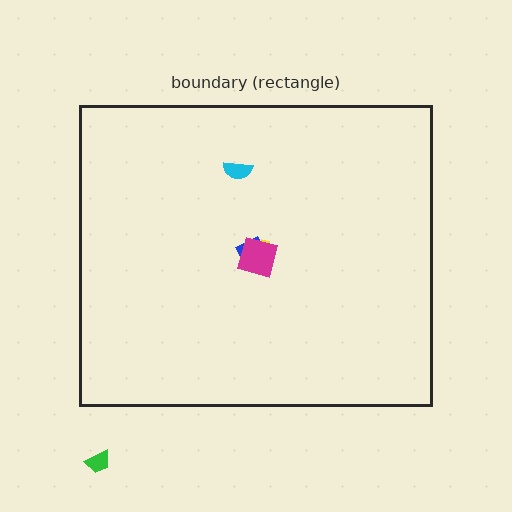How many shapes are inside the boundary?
4 inside, 1 outside.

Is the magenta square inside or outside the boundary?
Inside.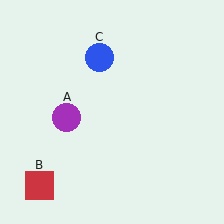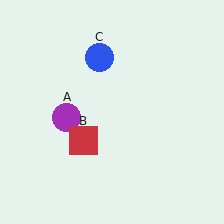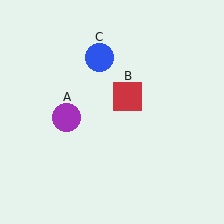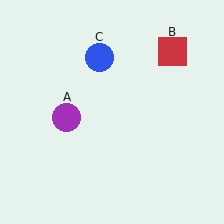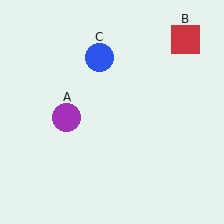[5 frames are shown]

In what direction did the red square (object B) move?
The red square (object B) moved up and to the right.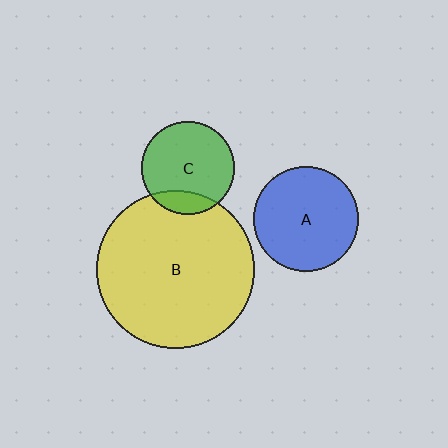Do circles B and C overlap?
Yes.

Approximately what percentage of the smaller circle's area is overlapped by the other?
Approximately 15%.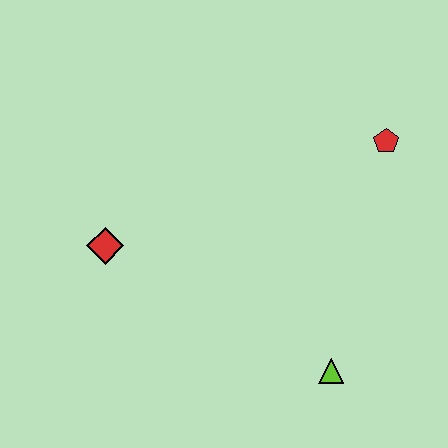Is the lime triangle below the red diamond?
Yes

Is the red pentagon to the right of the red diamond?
Yes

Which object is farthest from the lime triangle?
The red diamond is farthest from the lime triangle.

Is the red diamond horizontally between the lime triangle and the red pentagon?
No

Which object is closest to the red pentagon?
The lime triangle is closest to the red pentagon.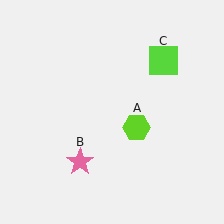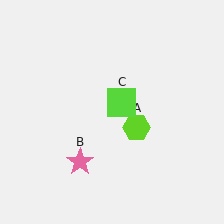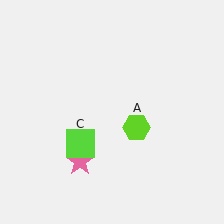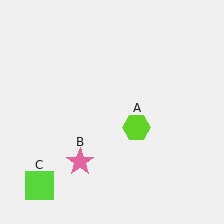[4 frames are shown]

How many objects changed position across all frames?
1 object changed position: lime square (object C).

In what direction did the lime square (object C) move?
The lime square (object C) moved down and to the left.